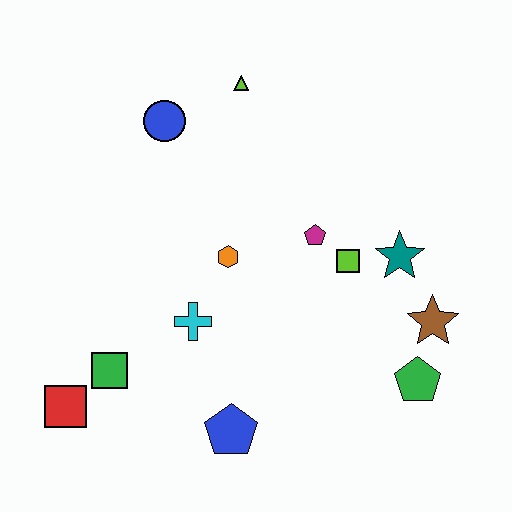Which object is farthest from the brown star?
The red square is farthest from the brown star.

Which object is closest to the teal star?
The lime square is closest to the teal star.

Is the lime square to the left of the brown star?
Yes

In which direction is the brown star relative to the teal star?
The brown star is below the teal star.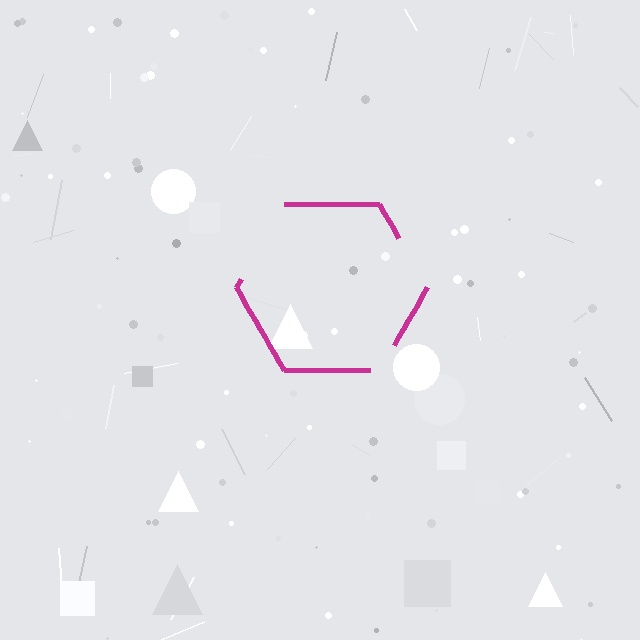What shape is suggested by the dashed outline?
The dashed outline suggests a hexagon.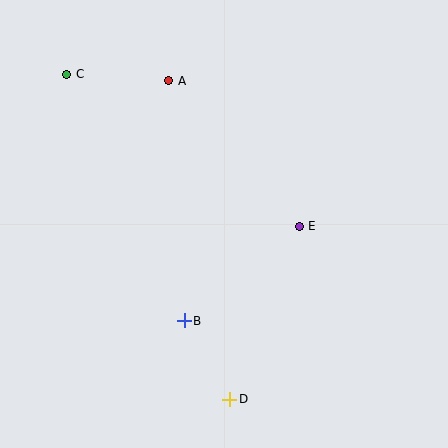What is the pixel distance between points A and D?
The distance between A and D is 324 pixels.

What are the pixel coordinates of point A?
Point A is at (169, 81).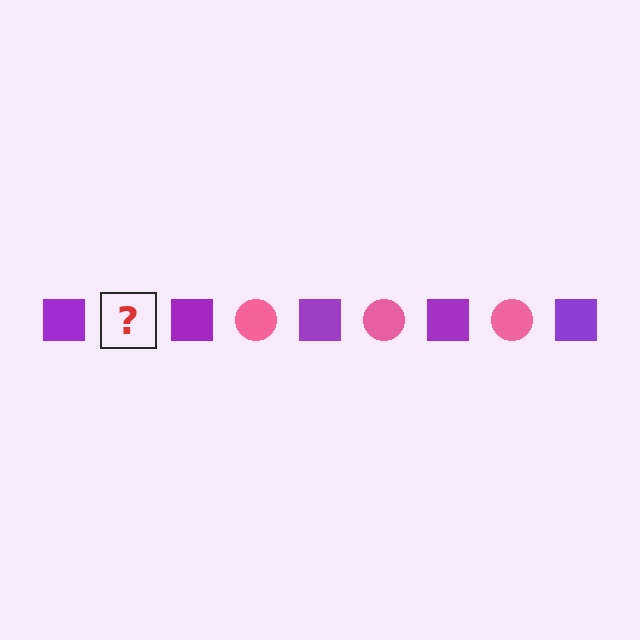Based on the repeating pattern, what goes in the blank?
The blank should be a pink circle.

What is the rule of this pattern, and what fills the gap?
The rule is that the pattern alternates between purple square and pink circle. The gap should be filled with a pink circle.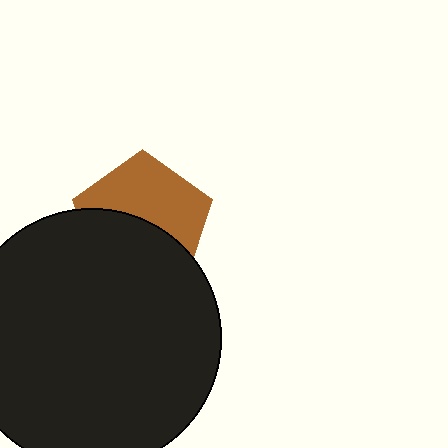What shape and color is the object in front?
The object in front is a black circle.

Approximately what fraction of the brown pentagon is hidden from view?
Roughly 48% of the brown pentagon is hidden behind the black circle.